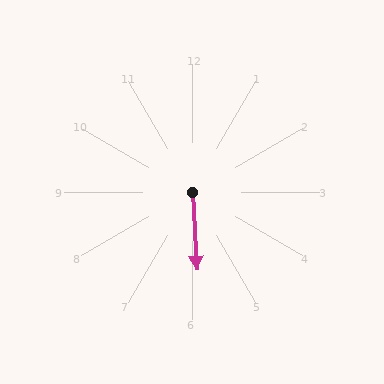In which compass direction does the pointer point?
South.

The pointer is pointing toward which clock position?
Roughly 6 o'clock.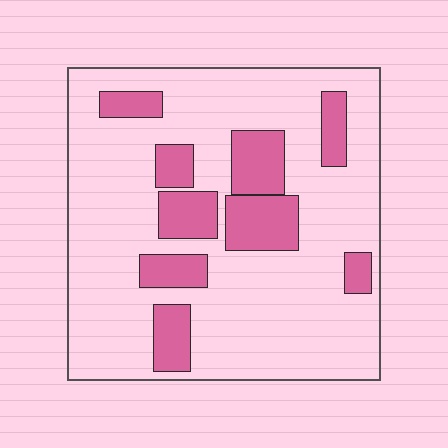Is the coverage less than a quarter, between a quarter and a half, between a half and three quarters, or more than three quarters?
Less than a quarter.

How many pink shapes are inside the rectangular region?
9.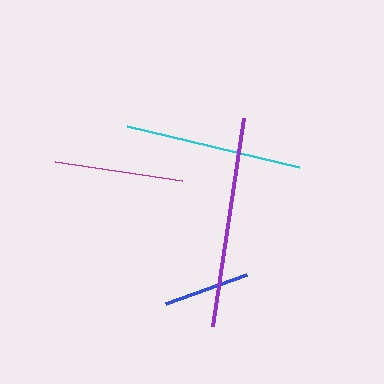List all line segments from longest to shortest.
From longest to shortest: purple, cyan, magenta, blue.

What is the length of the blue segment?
The blue segment is approximately 86 pixels long.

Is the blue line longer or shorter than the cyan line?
The cyan line is longer than the blue line.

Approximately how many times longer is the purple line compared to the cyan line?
The purple line is approximately 1.2 times the length of the cyan line.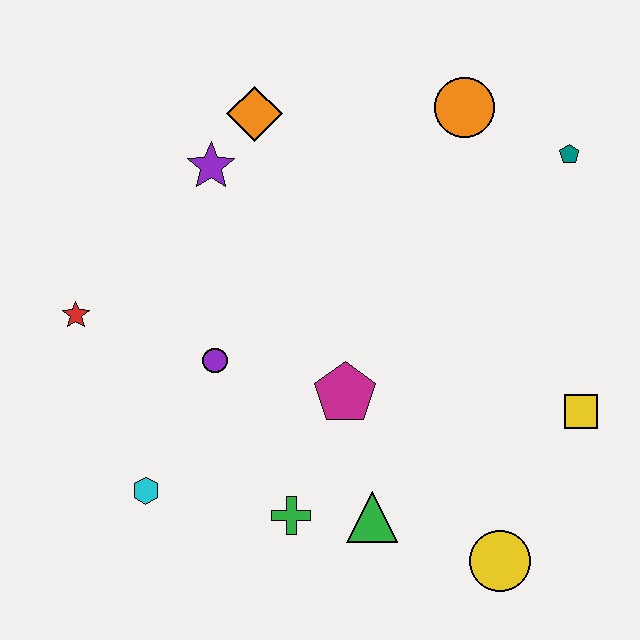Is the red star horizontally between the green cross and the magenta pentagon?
No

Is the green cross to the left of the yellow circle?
Yes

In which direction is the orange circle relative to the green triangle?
The orange circle is above the green triangle.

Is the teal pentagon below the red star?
No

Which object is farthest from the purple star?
The yellow circle is farthest from the purple star.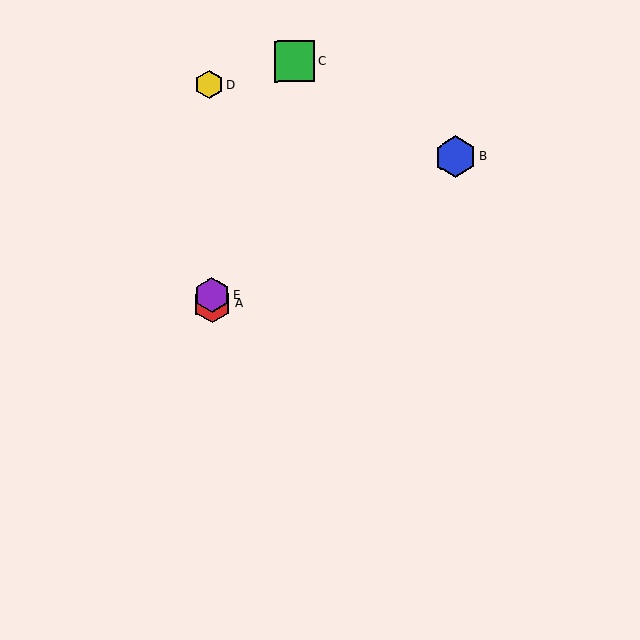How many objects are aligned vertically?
3 objects (A, D, E) are aligned vertically.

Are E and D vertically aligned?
Yes, both are at x≈212.